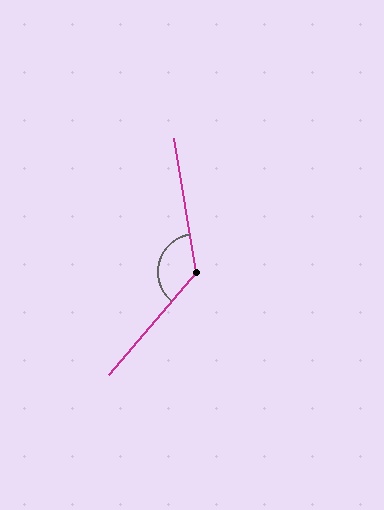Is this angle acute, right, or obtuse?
It is obtuse.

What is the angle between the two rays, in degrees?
Approximately 130 degrees.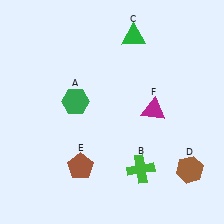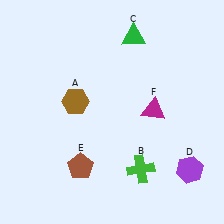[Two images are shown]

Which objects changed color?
A changed from green to brown. D changed from brown to purple.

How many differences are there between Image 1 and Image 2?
There are 2 differences between the two images.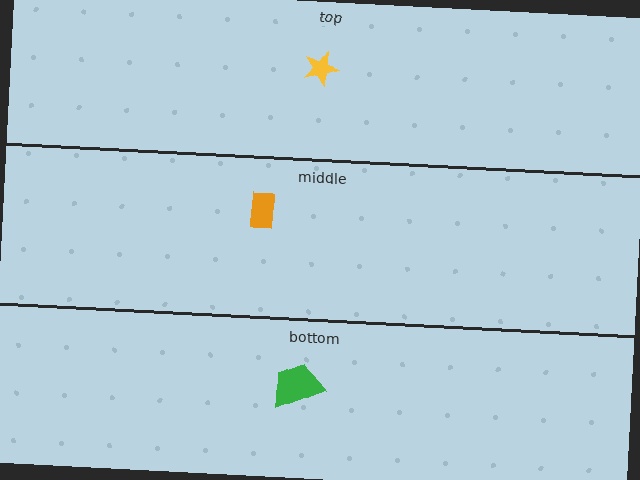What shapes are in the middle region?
The orange rectangle.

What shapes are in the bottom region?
The green trapezoid.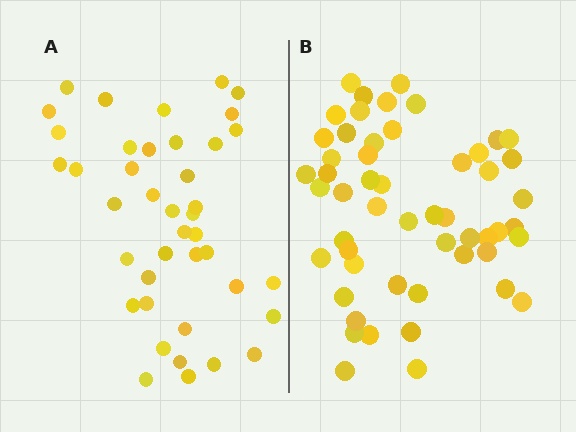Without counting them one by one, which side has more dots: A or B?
Region B (the right region) has more dots.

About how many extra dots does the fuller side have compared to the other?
Region B has roughly 12 or so more dots than region A.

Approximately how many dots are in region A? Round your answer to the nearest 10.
About 40 dots. (The exact count is 41, which rounds to 40.)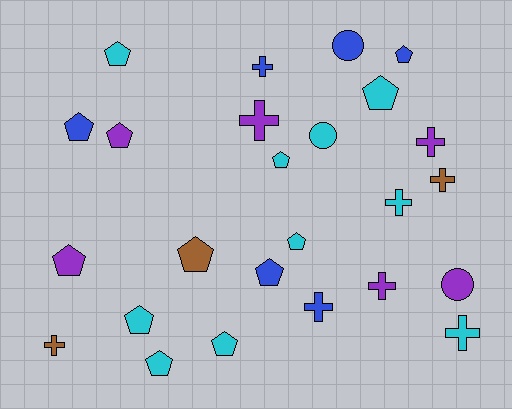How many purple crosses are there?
There are 3 purple crosses.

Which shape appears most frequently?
Pentagon, with 13 objects.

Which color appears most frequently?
Cyan, with 10 objects.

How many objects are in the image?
There are 25 objects.